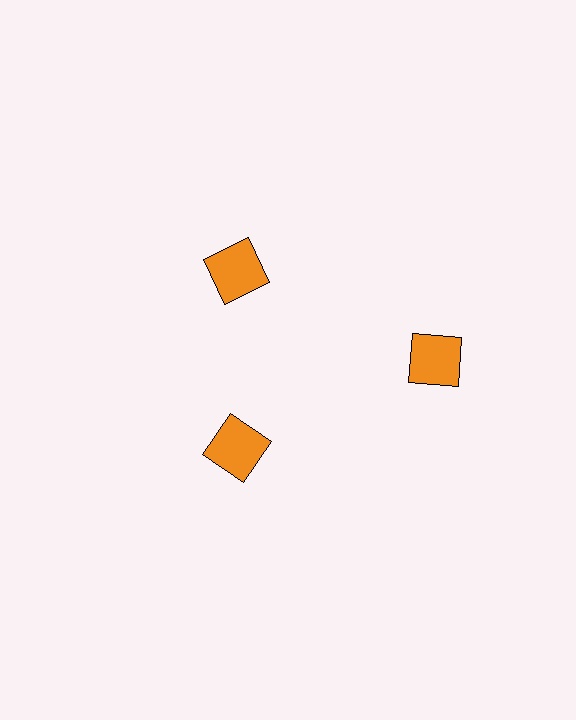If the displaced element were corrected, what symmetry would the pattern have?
It would have 3-fold rotational symmetry — the pattern would map onto itself every 120 degrees.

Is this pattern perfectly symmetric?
No. The 3 orange squares are arranged in a ring, but one element near the 3 o'clock position is pushed outward from the center, breaking the 3-fold rotational symmetry.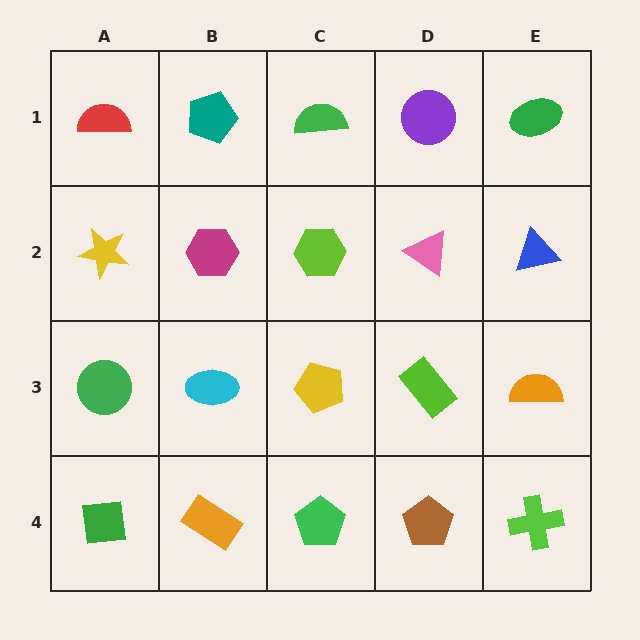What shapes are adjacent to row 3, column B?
A magenta hexagon (row 2, column B), an orange rectangle (row 4, column B), a green circle (row 3, column A), a yellow pentagon (row 3, column C).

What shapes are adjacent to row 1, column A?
A yellow star (row 2, column A), a teal pentagon (row 1, column B).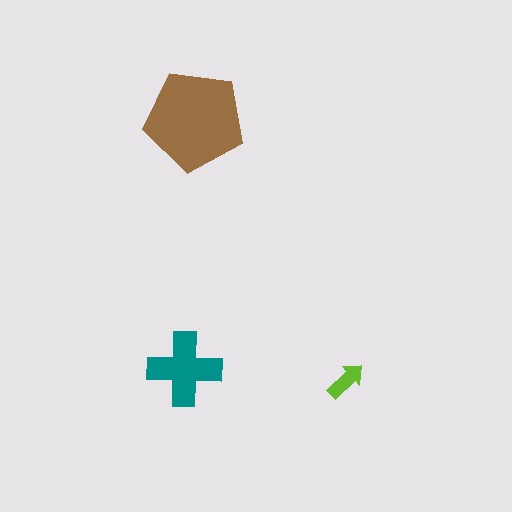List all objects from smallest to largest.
The lime arrow, the teal cross, the brown pentagon.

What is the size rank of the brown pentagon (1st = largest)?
1st.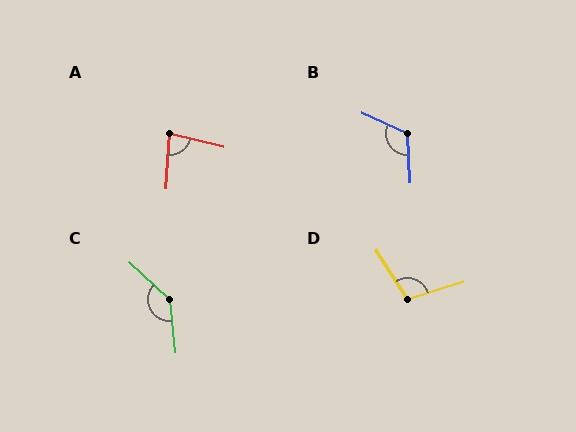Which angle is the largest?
C, at approximately 139 degrees.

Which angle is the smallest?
A, at approximately 79 degrees.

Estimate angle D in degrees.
Approximately 105 degrees.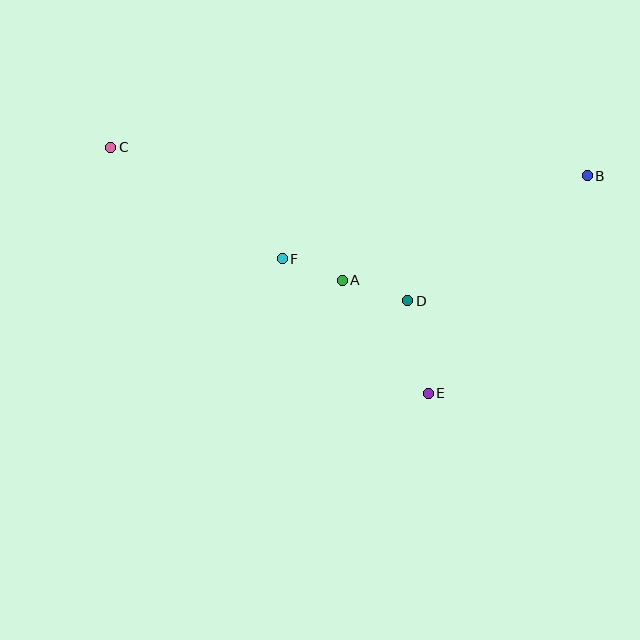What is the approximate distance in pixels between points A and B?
The distance between A and B is approximately 267 pixels.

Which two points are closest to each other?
Points A and F are closest to each other.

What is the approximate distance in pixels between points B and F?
The distance between B and F is approximately 316 pixels.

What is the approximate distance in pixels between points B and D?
The distance between B and D is approximately 218 pixels.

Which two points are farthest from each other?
Points B and C are farthest from each other.